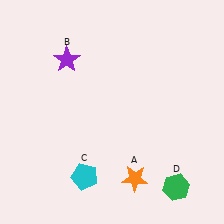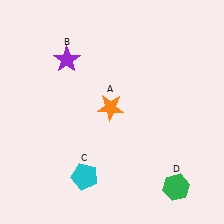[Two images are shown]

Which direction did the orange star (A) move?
The orange star (A) moved up.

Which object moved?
The orange star (A) moved up.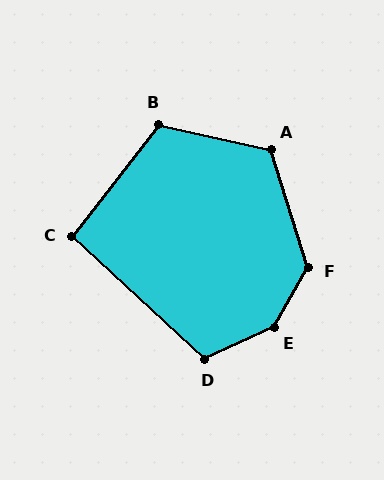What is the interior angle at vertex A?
Approximately 120 degrees (obtuse).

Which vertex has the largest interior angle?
E, at approximately 145 degrees.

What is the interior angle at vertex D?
Approximately 113 degrees (obtuse).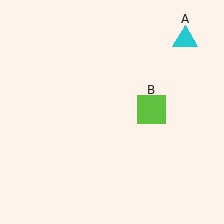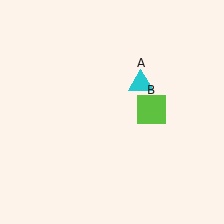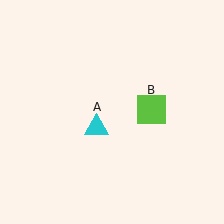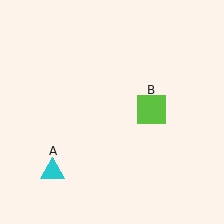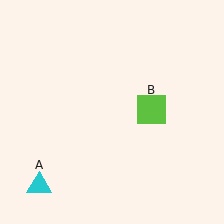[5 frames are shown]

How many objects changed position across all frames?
1 object changed position: cyan triangle (object A).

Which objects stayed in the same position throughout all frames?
Lime square (object B) remained stationary.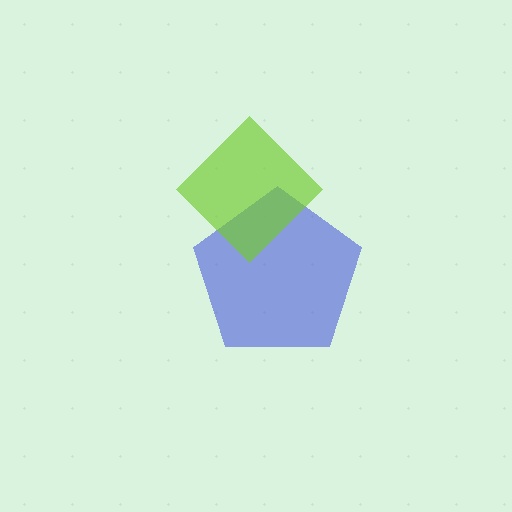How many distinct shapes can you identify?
There are 2 distinct shapes: a blue pentagon, a lime diamond.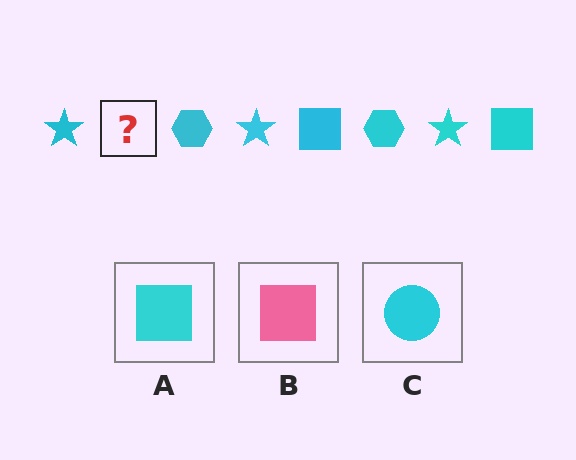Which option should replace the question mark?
Option A.